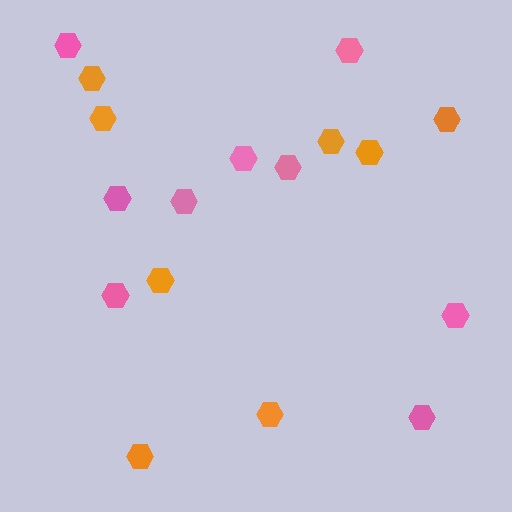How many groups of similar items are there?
There are 2 groups: one group of pink hexagons (9) and one group of orange hexagons (8).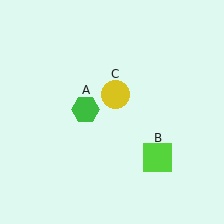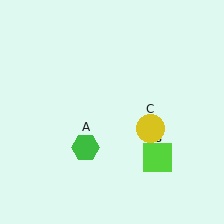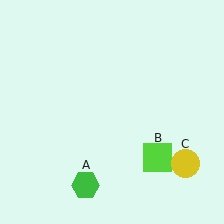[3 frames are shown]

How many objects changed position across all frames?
2 objects changed position: green hexagon (object A), yellow circle (object C).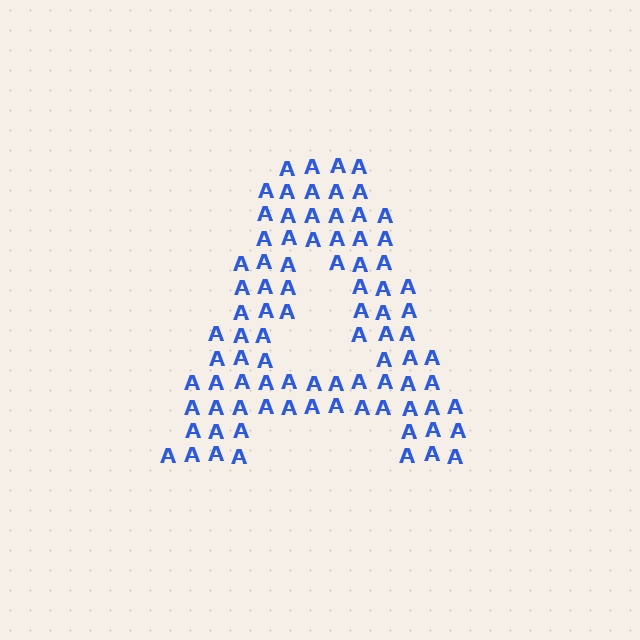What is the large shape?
The large shape is the letter A.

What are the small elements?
The small elements are letter A's.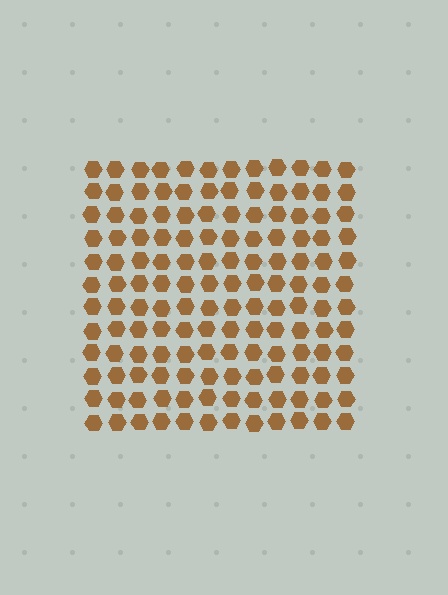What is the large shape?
The large shape is a square.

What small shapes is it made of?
It is made of small hexagons.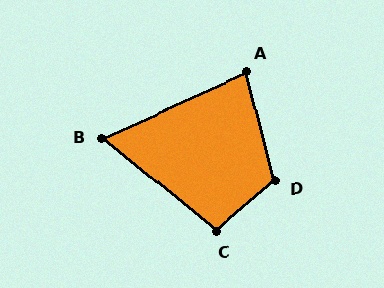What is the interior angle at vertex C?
Approximately 100 degrees (obtuse).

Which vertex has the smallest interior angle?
B, at approximately 64 degrees.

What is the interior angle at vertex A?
Approximately 80 degrees (acute).